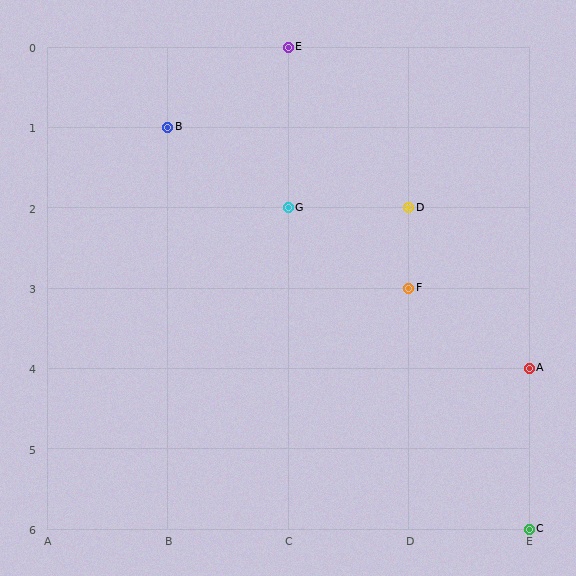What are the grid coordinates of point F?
Point F is at grid coordinates (D, 3).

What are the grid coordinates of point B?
Point B is at grid coordinates (B, 1).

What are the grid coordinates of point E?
Point E is at grid coordinates (C, 0).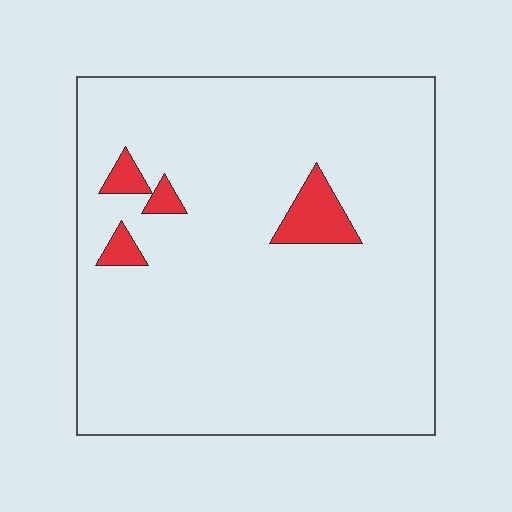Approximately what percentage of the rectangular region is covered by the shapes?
Approximately 5%.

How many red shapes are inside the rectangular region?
4.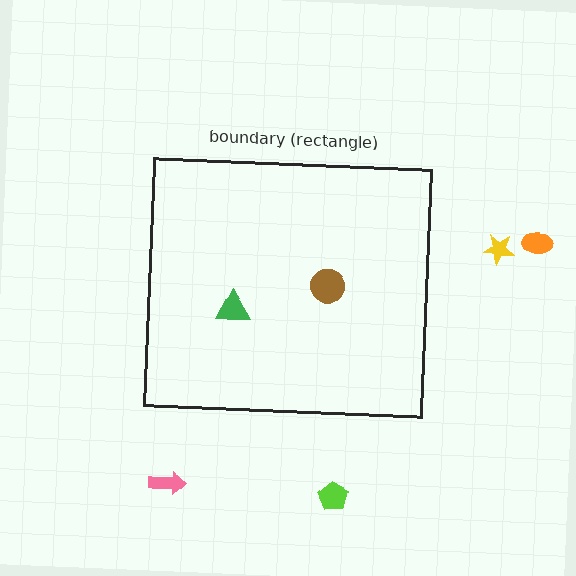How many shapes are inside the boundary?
2 inside, 4 outside.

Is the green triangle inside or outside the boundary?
Inside.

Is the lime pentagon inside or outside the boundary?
Outside.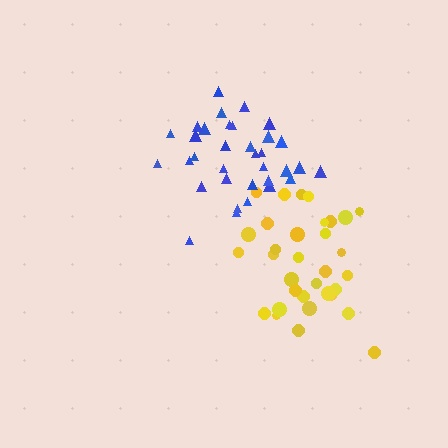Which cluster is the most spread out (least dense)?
Yellow.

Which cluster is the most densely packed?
Blue.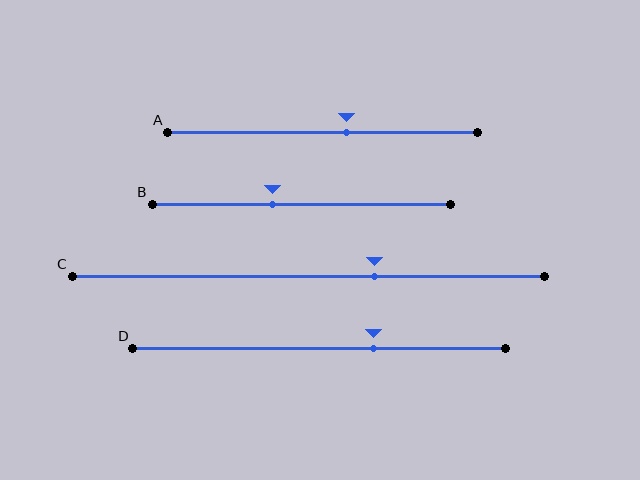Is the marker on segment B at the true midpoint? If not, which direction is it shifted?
No, the marker on segment B is shifted to the left by about 10% of the segment length.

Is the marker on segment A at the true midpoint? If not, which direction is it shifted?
No, the marker on segment A is shifted to the right by about 8% of the segment length.